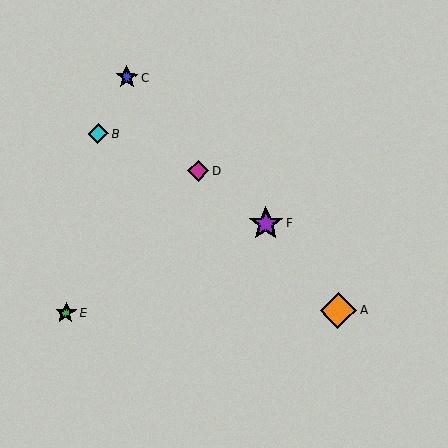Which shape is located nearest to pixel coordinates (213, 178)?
The magenta diamond (labeled D) at (198, 171) is nearest to that location.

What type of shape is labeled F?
Shape F is a purple star.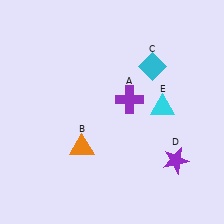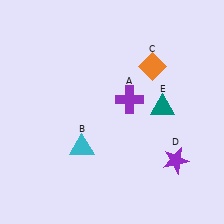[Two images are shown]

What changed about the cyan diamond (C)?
In Image 1, C is cyan. In Image 2, it changed to orange.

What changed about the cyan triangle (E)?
In Image 1, E is cyan. In Image 2, it changed to teal.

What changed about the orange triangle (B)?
In Image 1, B is orange. In Image 2, it changed to cyan.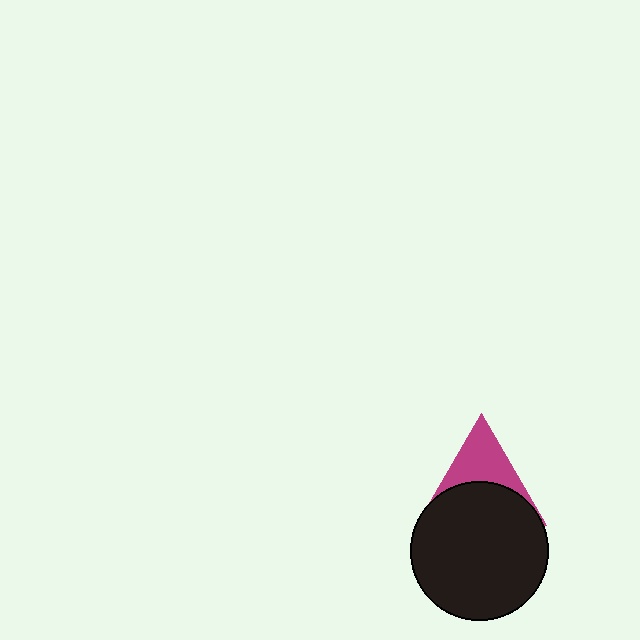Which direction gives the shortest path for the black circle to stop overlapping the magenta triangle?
Moving down gives the shortest separation.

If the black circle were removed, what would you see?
You would see the complete magenta triangle.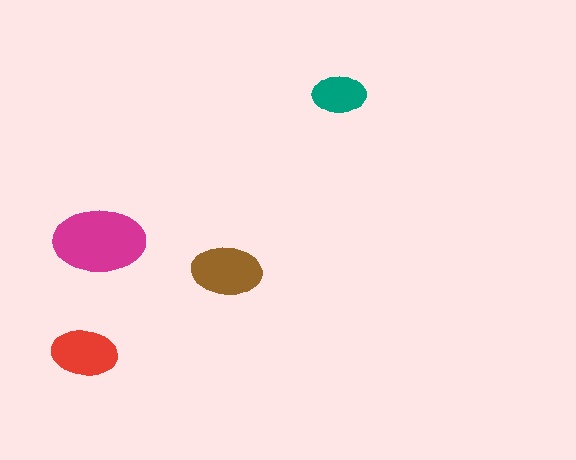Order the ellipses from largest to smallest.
the magenta one, the brown one, the red one, the teal one.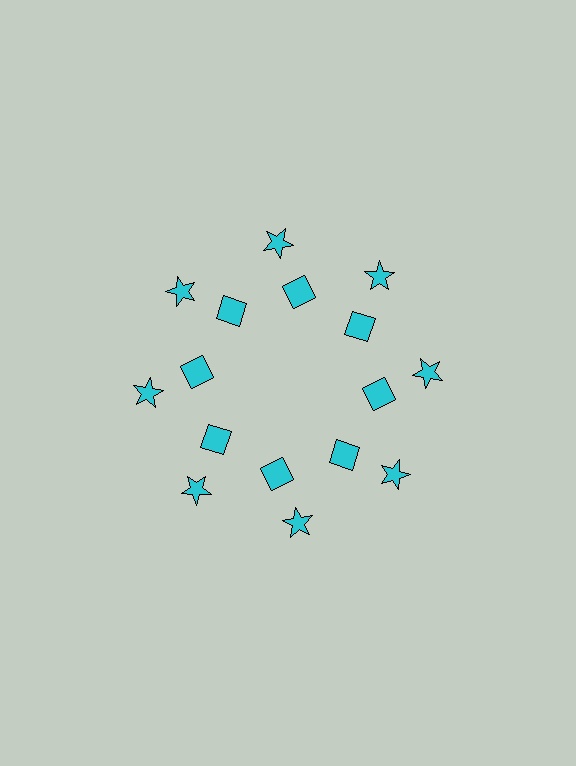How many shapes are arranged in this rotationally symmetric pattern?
There are 16 shapes, arranged in 8 groups of 2.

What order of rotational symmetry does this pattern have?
This pattern has 8-fold rotational symmetry.